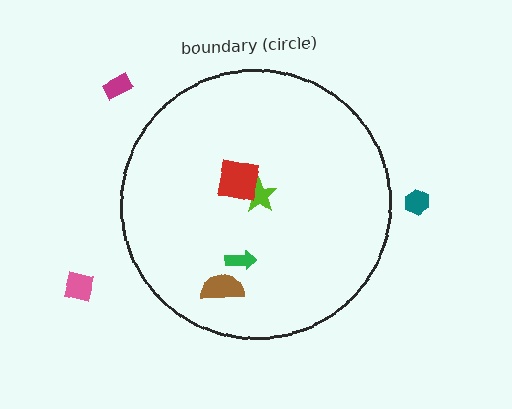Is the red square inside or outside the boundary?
Inside.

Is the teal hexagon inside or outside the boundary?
Outside.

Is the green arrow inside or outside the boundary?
Inside.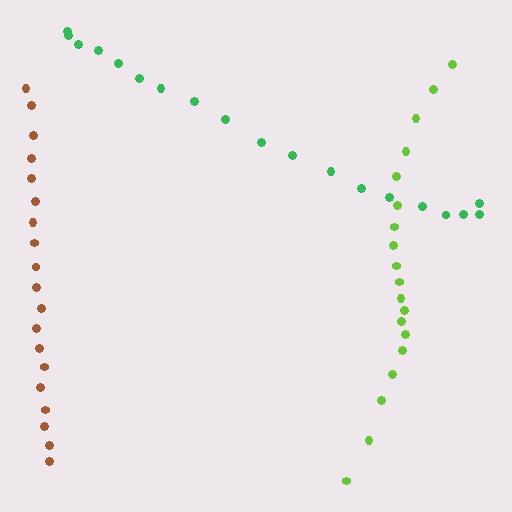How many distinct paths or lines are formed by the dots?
There are 3 distinct paths.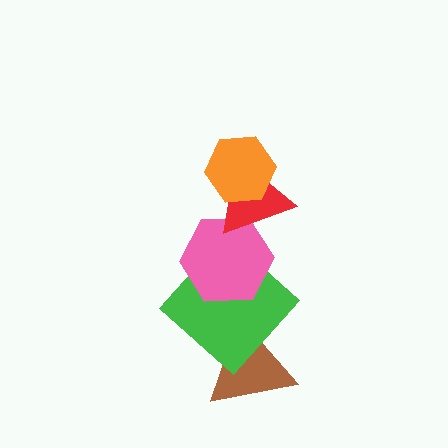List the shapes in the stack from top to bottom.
From top to bottom: the orange hexagon, the red triangle, the pink hexagon, the green diamond, the brown triangle.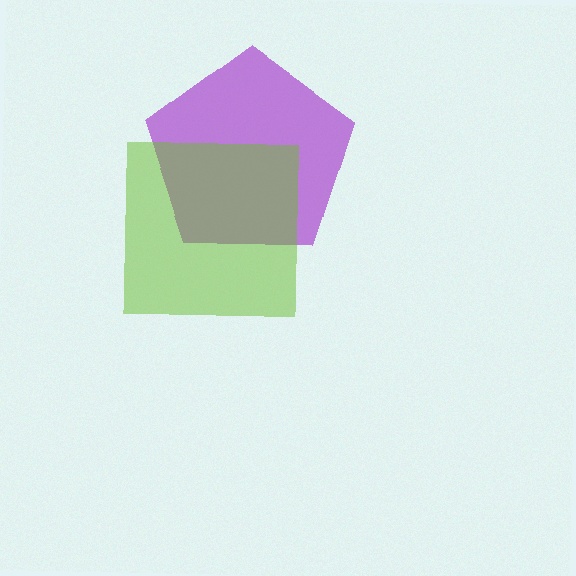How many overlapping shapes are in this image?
There are 2 overlapping shapes in the image.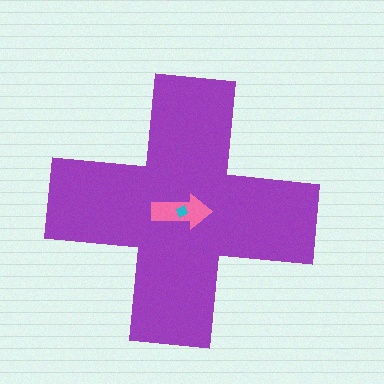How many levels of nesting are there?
3.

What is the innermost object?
The cyan diamond.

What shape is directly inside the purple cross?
The pink arrow.